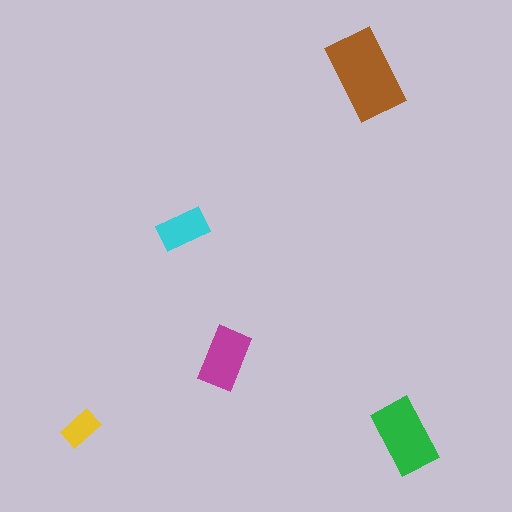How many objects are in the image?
There are 5 objects in the image.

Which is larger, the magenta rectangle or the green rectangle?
The green one.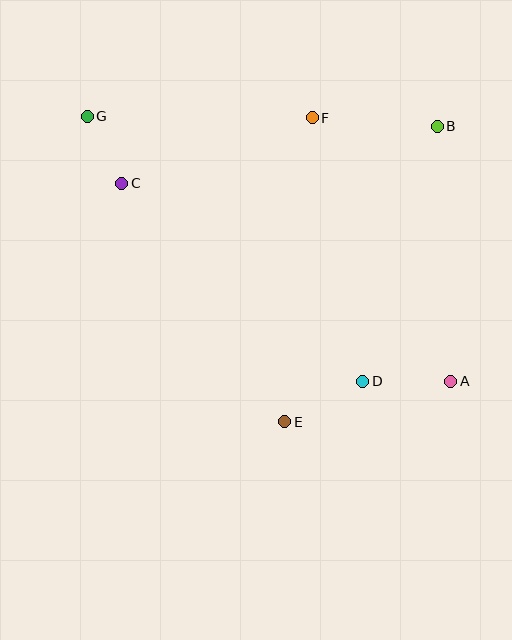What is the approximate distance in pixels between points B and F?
The distance between B and F is approximately 125 pixels.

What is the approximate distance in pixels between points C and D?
The distance between C and D is approximately 312 pixels.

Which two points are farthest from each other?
Points A and G are farthest from each other.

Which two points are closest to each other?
Points C and G are closest to each other.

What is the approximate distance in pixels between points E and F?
The distance between E and F is approximately 305 pixels.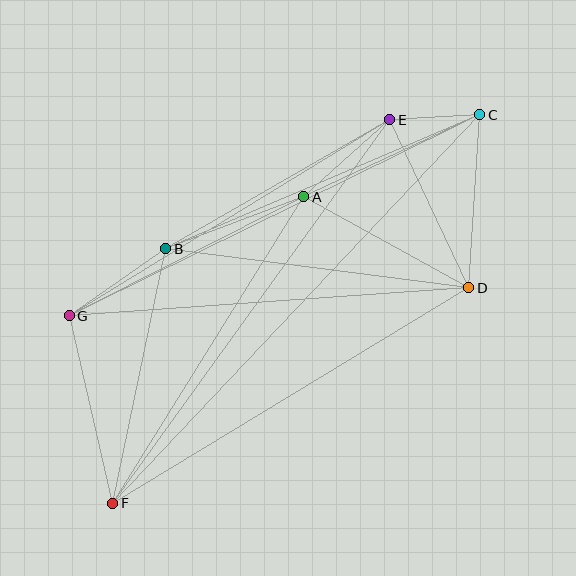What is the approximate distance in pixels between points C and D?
The distance between C and D is approximately 173 pixels.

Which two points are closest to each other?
Points C and E are closest to each other.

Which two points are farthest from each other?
Points C and F are farthest from each other.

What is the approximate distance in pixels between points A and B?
The distance between A and B is approximately 147 pixels.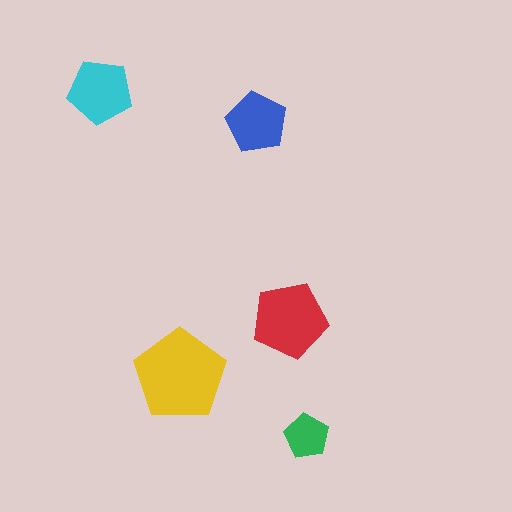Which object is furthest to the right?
The green pentagon is rightmost.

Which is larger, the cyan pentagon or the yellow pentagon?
The yellow one.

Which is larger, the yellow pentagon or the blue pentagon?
The yellow one.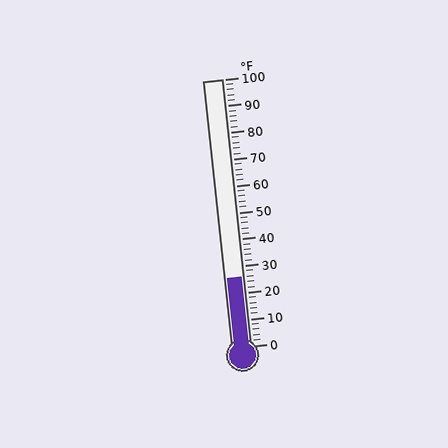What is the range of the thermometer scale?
The thermometer scale ranges from 0°F to 100°F.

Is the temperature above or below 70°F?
The temperature is below 70°F.